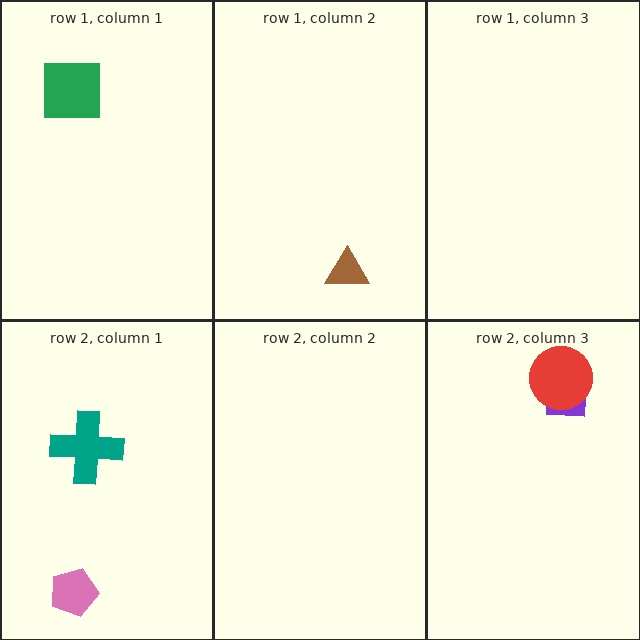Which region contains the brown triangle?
The row 1, column 2 region.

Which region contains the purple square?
The row 2, column 3 region.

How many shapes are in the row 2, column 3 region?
2.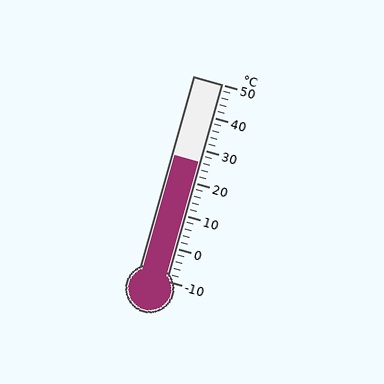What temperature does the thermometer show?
The thermometer shows approximately 26°C.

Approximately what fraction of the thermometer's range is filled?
The thermometer is filled to approximately 60% of its range.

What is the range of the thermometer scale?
The thermometer scale ranges from -10°C to 50°C.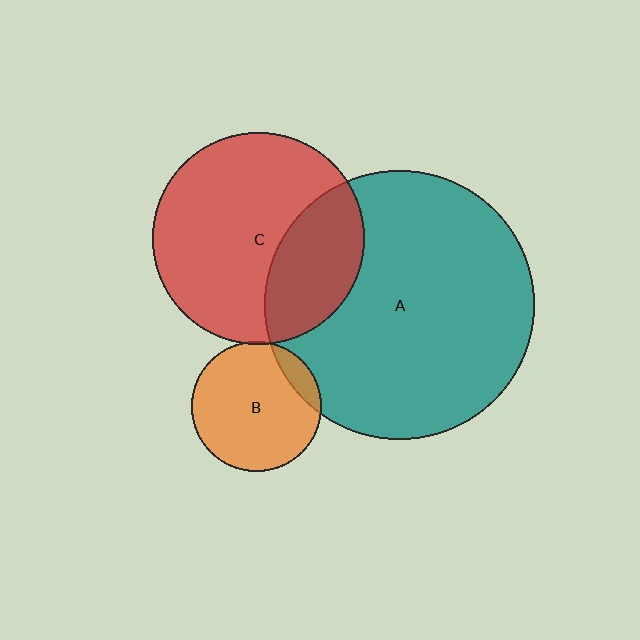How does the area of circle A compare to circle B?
Approximately 4.3 times.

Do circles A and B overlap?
Yes.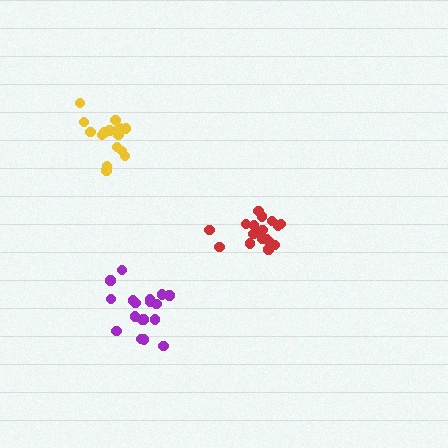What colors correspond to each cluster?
The clusters are colored: yellow, purple, red.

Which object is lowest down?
The purple cluster is bottommost.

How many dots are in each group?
Group 1: 15 dots, Group 2: 18 dots, Group 3: 17 dots (50 total).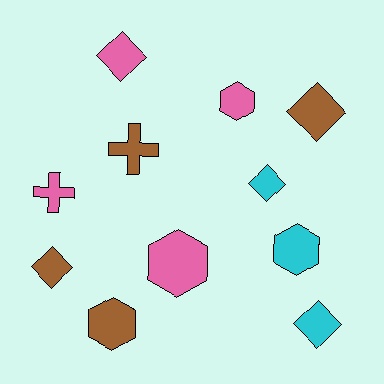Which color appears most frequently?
Pink, with 4 objects.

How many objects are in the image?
There are 11 objects.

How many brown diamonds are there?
There are 2 brown diamonds.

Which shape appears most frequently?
Diamond, with 5 objects.